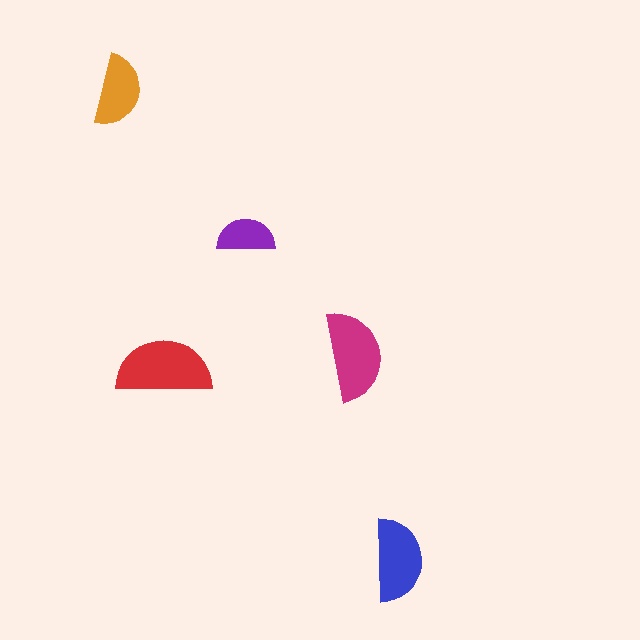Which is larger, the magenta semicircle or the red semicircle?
The red one.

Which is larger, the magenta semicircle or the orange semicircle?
The magenta one.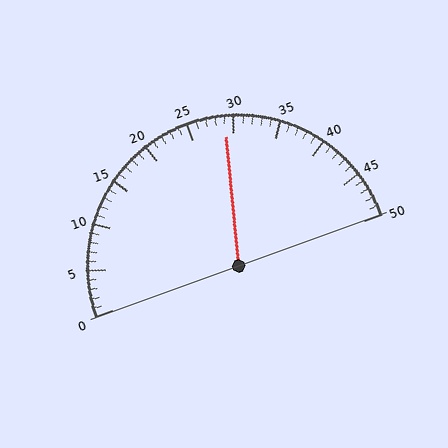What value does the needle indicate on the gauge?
The needle indicates approximately 29.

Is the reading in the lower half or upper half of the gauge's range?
The reading is in the upper half of the range (0 to 50).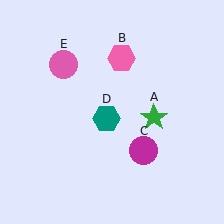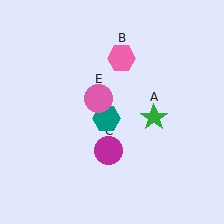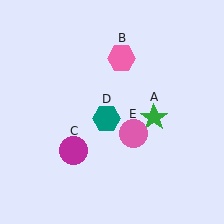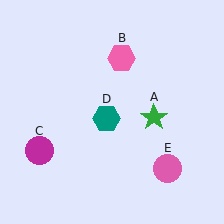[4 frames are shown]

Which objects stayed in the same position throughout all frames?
Green star (object A) and pink hexagon (object B) and teal hexagon (object D) remained stationary.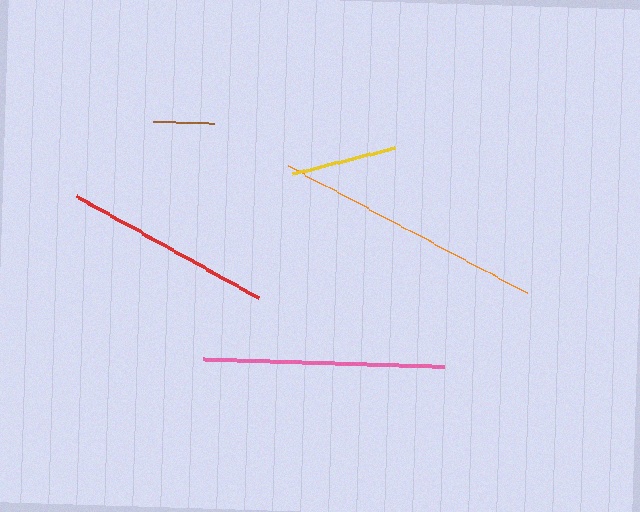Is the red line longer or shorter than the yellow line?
The red line is longer than the yellow line.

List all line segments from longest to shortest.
From longest to shortest: orange, pink, red, yellow, brown.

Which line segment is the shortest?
The brown line is the shortest at approximately 61 pixels.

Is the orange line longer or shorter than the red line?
The orange line is longer than the red line.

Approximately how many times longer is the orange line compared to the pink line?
The orange line is approximately 1.1 times the length of the pink line.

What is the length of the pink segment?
The pink segment is approximately 240 pixels long.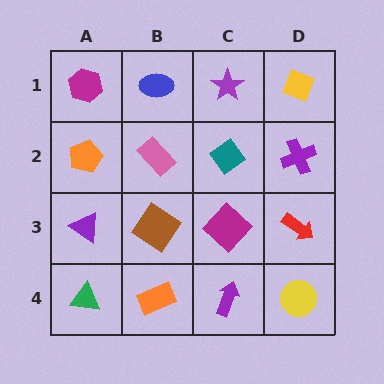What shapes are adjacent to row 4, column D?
A red arrow (row 3, column D), a purple arrow (row 4, column C).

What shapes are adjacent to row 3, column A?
An orange pentagon (row 2, column A), a green triangle (row 4, column A), a brown diamond (row 3, column B).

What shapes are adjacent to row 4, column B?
A brown diamond (row 3, column B), a green triangle (row 4, column A), a purple arrow (row 4, column C).